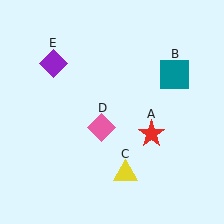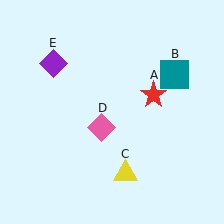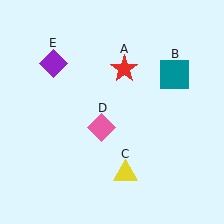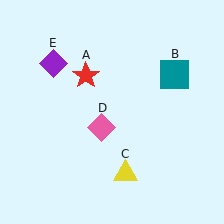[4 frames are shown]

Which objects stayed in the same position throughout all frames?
Teal square (object B) and yellow triangle (object C) and pink diamond (object D) and purple diamond (object E) remained stationary.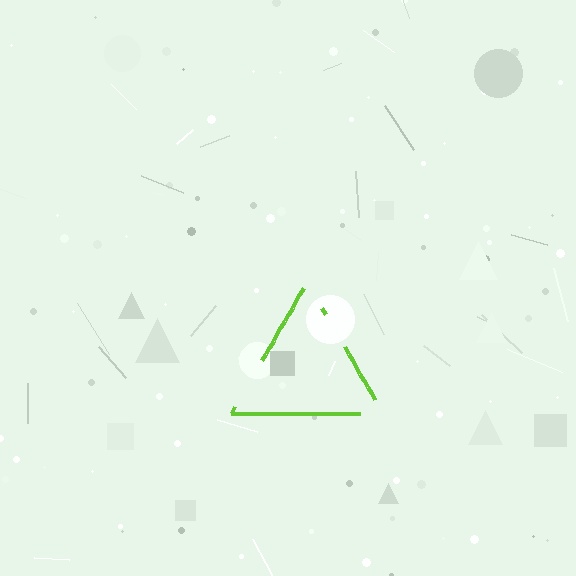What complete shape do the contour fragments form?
The contour fragments form a triangle.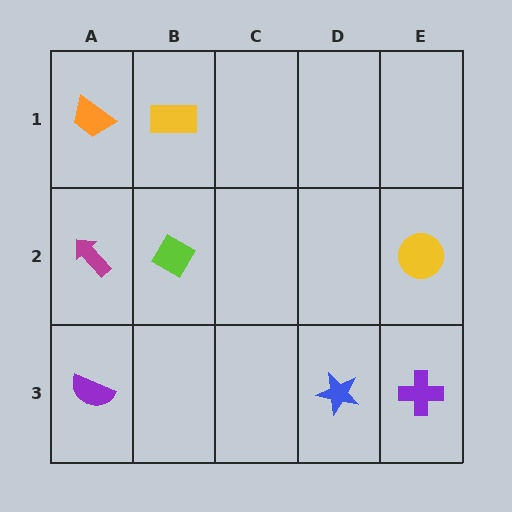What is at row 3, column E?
A purple cross.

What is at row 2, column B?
A lime diamond.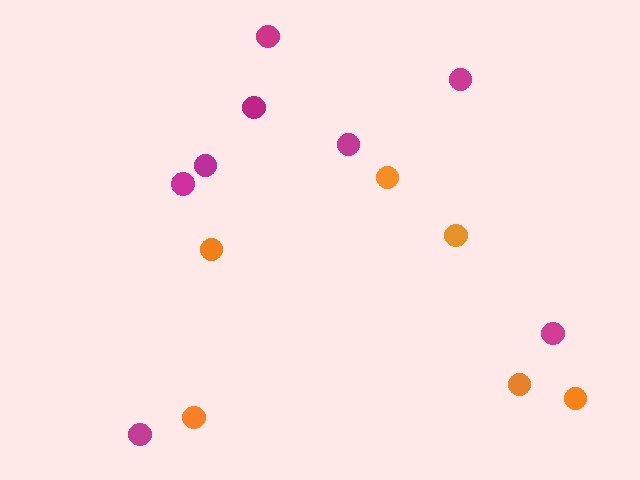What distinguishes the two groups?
There are 2 groups: one group of orange circles (6) and one group of magenta circles (8).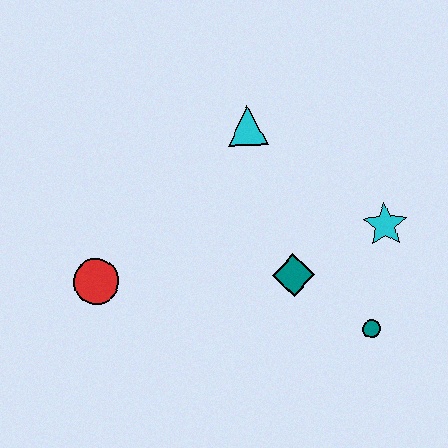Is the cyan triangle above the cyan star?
Yes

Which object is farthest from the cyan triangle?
The teal circle is farthest from the cyan triangle.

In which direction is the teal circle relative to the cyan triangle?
The teal circle is below the cyan triangle.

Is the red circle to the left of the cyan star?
Yes